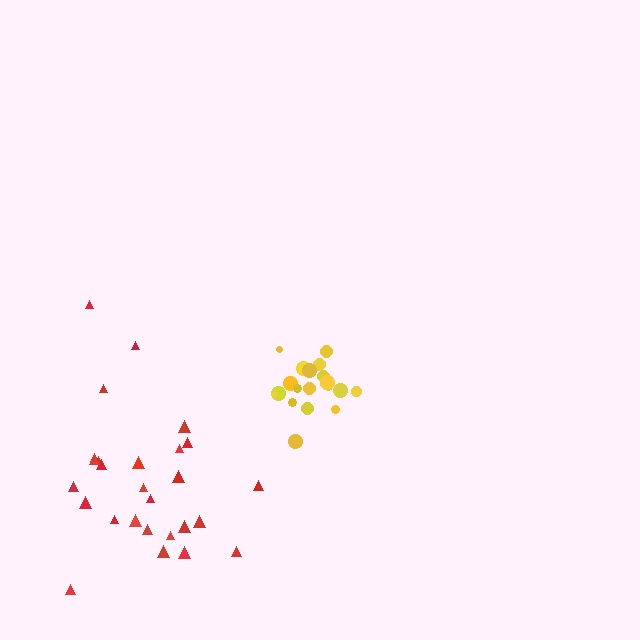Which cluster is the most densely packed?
Yellow.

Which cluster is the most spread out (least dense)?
Red.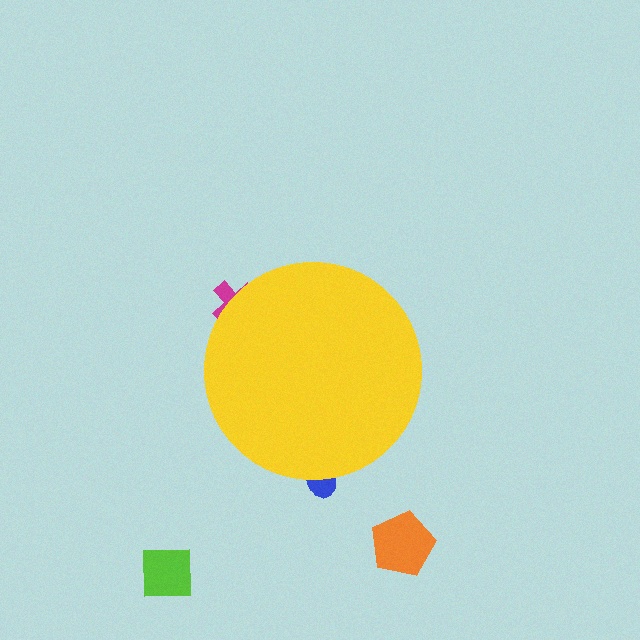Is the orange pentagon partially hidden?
No, the orange pentagon is fully visible.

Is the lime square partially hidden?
No, the lime square is fully visible.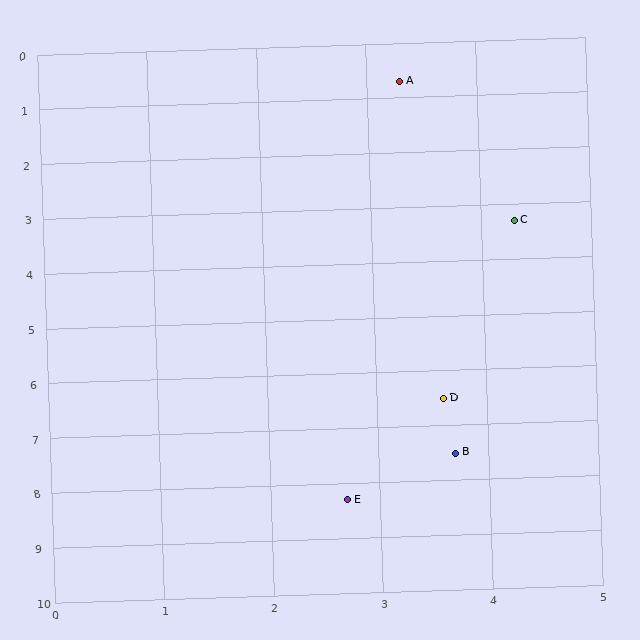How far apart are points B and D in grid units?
Points B and D are about 1.0 grid units apart.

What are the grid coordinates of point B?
Point B is at approximately (3.7, 7.5).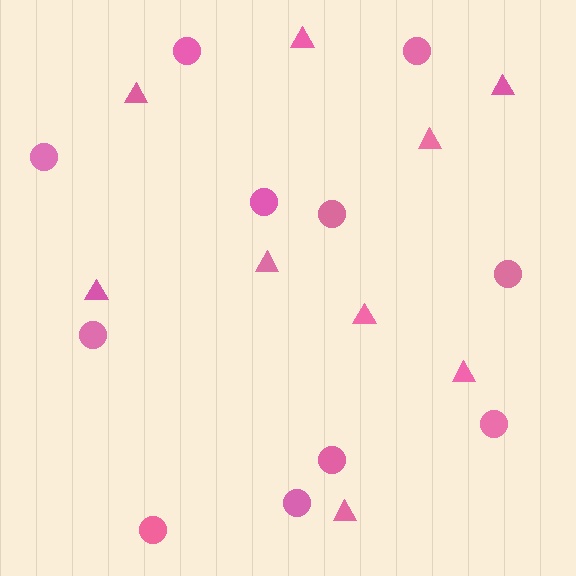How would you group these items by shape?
There are 2 groups: one group of triangles (9) and one group of circles (11).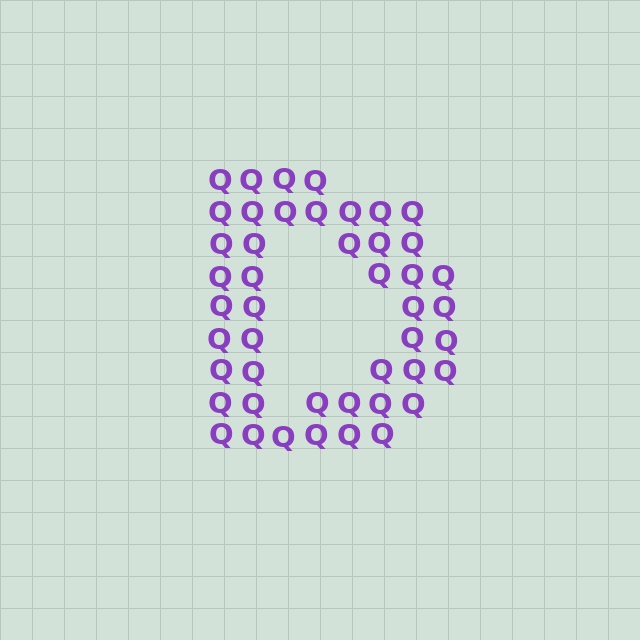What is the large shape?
The large shape is the letter D.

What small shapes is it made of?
It is made of small letter Q's.